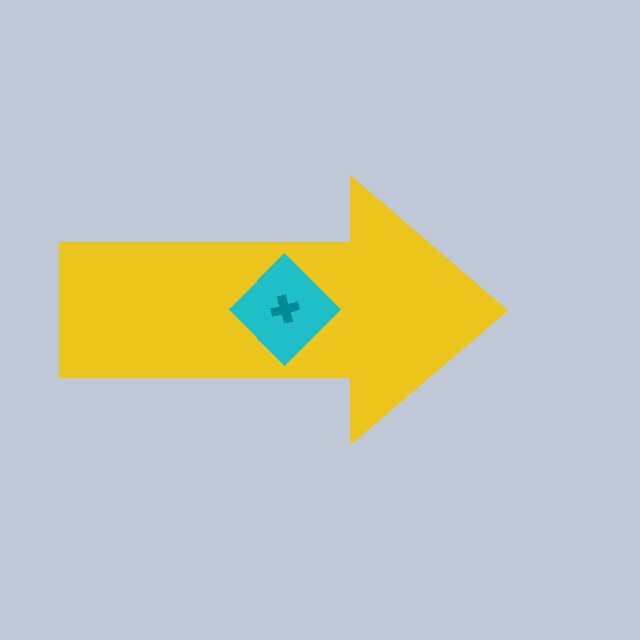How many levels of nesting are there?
3.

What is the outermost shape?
The yellow arrow.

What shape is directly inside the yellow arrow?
The cyan diamond.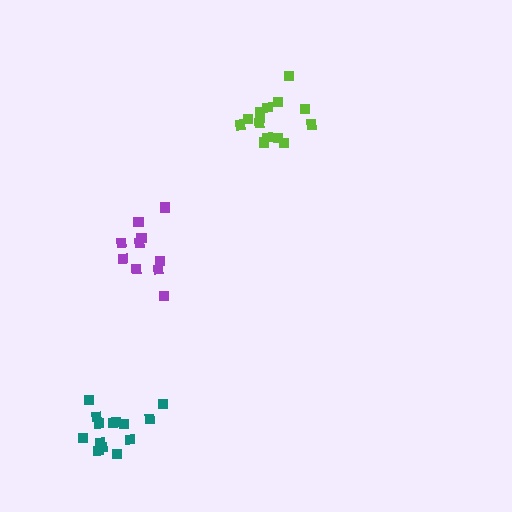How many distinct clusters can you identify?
There are 3 distinct clusters.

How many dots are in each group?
Group 1: 14 dots, Group 2: 14 dots, Group 3: 10 dots (38 total).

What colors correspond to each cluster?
The clusters are colored: teal, lime, purple.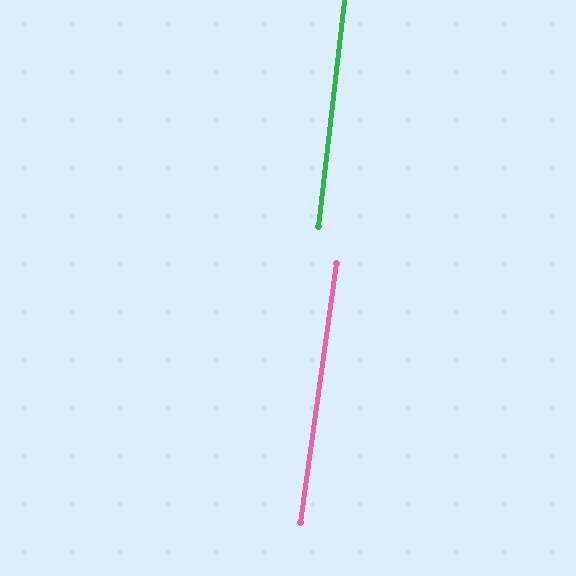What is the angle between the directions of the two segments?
Approximately 1 degree.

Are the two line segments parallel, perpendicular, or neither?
Parallel — their directions differ by only 1.3°.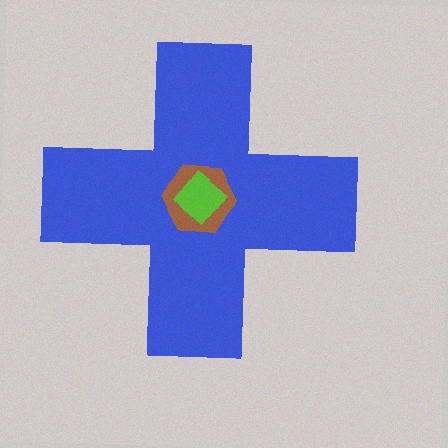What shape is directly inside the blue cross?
The brown hexagon.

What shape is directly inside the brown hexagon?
The lime diamond.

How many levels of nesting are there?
3.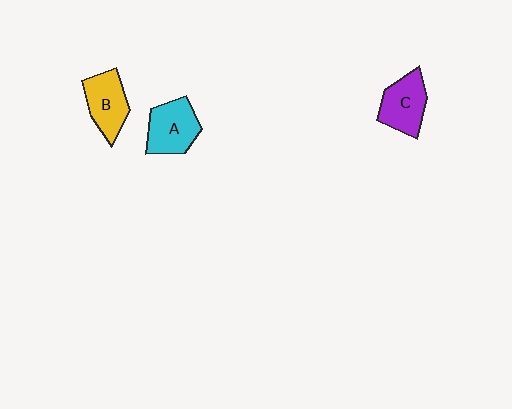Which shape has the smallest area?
Shape B (yellow).